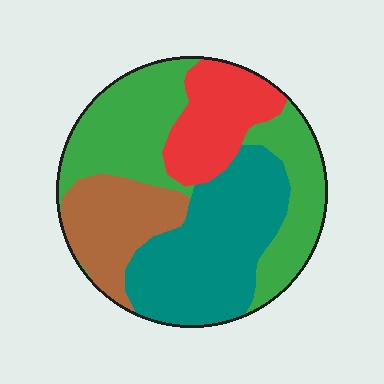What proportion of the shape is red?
Red takes up about one sixth (1/6) of the shape.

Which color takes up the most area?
Green, at roughly 35%.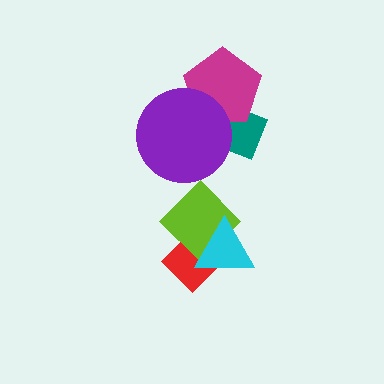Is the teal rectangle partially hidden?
Yes, it is partially covered by another shape.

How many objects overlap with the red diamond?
2 objects overlap with the red diamond.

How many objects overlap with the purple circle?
2 objects overlap with the purple circle.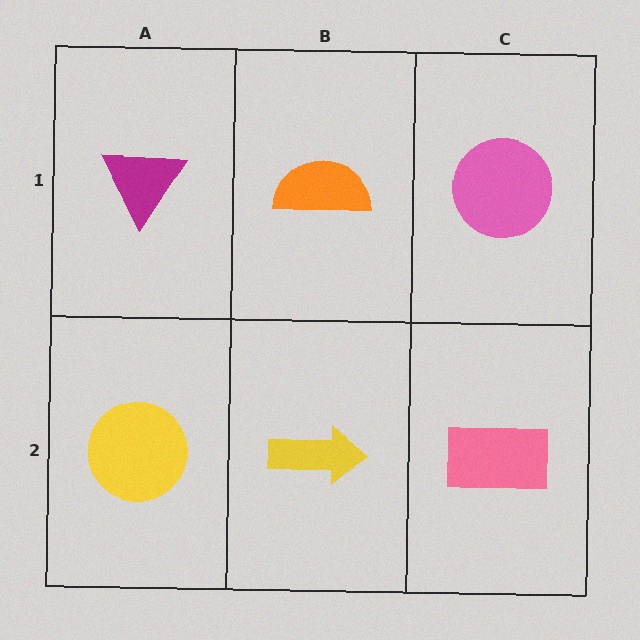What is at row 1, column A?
A magenta triangle.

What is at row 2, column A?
A yellow circle.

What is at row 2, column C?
A pink rectangle.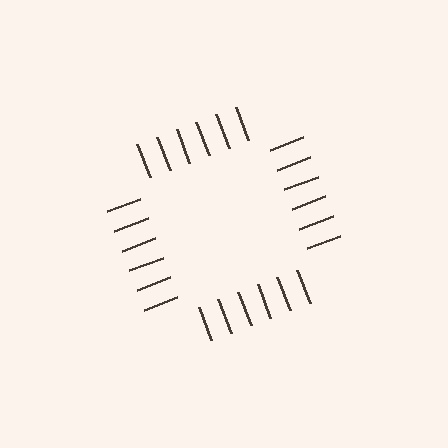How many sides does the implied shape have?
4 sides — the line-ends trace a square.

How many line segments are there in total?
24 — 6 along each of the 4 edges.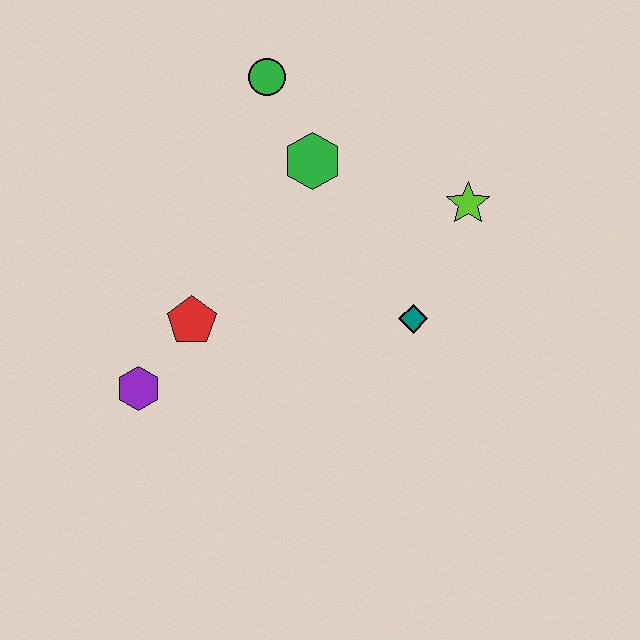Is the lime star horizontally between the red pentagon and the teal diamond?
No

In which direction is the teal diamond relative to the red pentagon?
The teal diamond is to the right of the red pentagon.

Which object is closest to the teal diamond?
The lime star is closest to the teal diamond.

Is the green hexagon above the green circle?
No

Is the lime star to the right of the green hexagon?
Yes